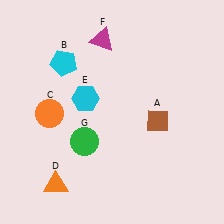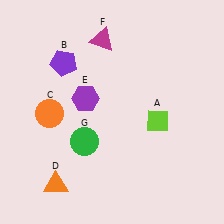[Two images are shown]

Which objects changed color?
A changed from brown to lime. B changed from cyan to purple. E changed from cyan to purple.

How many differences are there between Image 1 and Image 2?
There are 3 differences between the two images.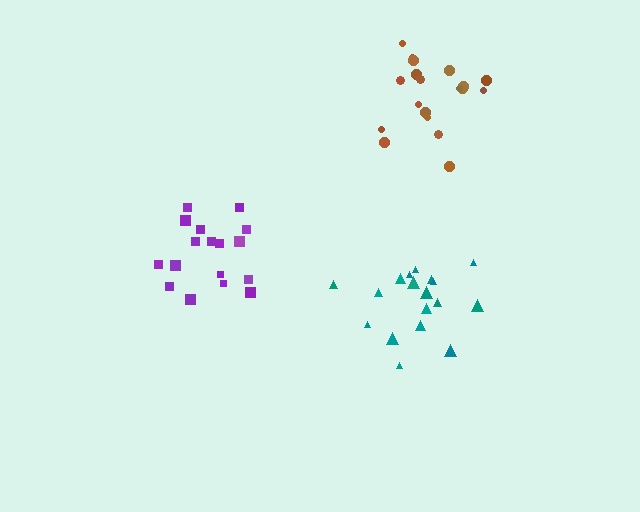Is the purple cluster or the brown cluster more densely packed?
Purple.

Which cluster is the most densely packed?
Purple.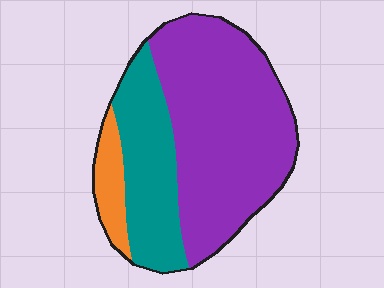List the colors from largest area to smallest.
From largest to smallest: purple, teal, orange.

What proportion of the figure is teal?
Teal covers about 30% of the figure.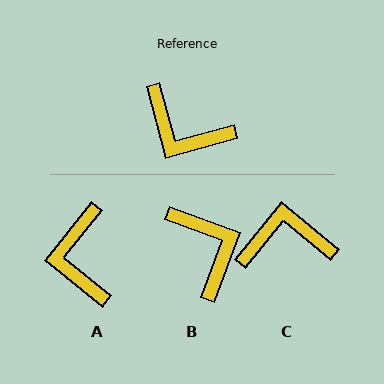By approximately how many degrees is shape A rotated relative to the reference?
Approximately 54 degrees clockwise.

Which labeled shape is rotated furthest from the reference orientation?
C, about 145 degrees away.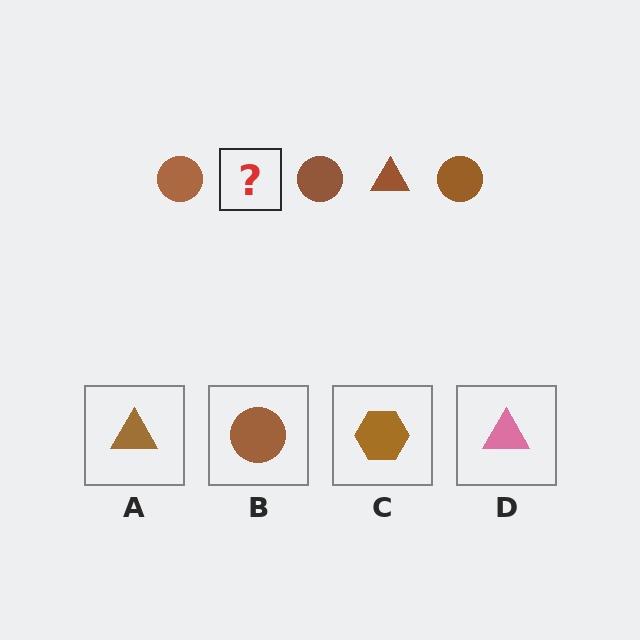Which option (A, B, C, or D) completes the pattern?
A.